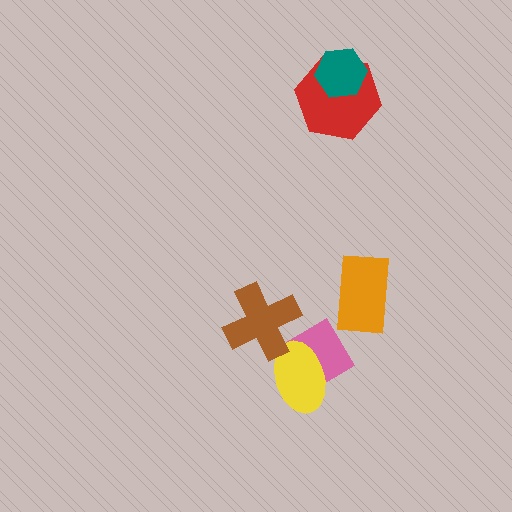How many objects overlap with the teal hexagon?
1 object overlaps with the teal hexagon.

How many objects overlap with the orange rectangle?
0 objects overlap with the orange rectangle.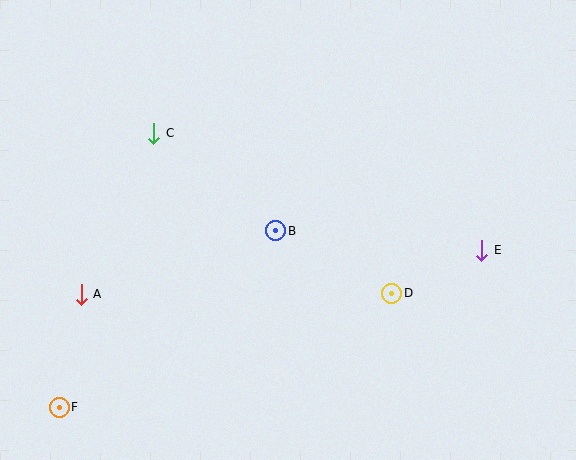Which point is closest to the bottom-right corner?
Point E is closest to the bottom-right corner.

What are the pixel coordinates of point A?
Point A is at (81, 294).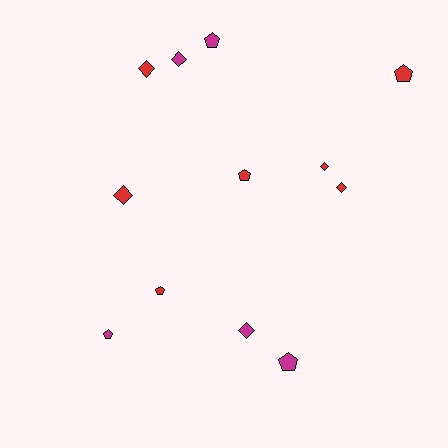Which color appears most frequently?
Red, with 7 objects.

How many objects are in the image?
There are 12 objects.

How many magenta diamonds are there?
There are 2 magenta diamonds.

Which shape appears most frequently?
Pentagon, with 6 objects.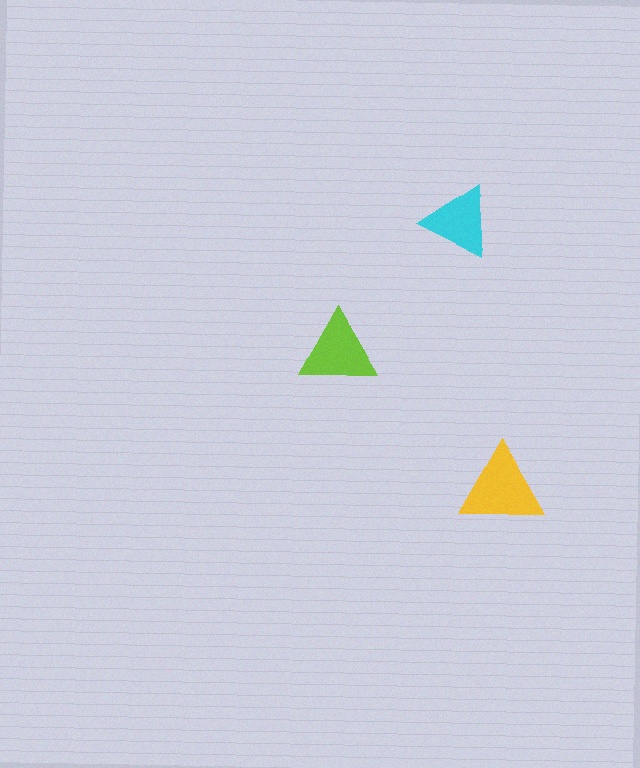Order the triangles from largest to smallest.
the yellow one, the lime one, the cyan one.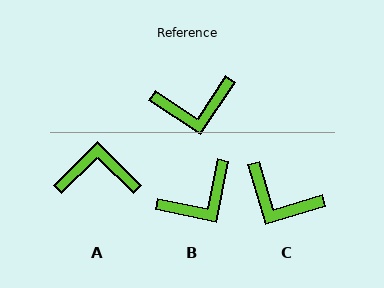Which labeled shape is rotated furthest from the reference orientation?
A, about 169 degrees away.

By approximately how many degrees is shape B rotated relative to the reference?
Approximately 22 degrees counter-clockwise.